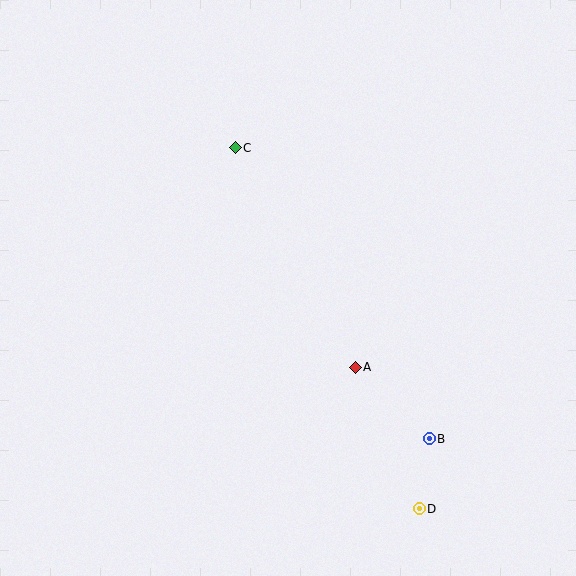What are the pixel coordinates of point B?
Point B is at (429, 439).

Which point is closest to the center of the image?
Point A at (355, 367) is closest to the center.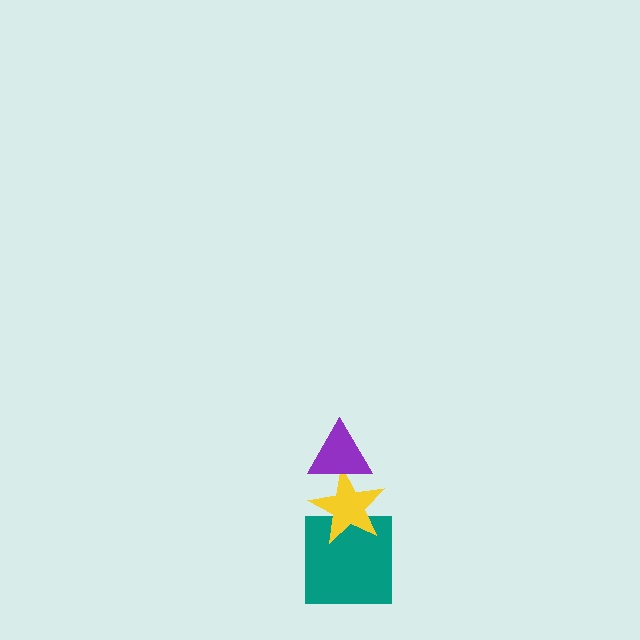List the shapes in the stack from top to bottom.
From top to bottom: the purple triangle, the yellow star, the teal square.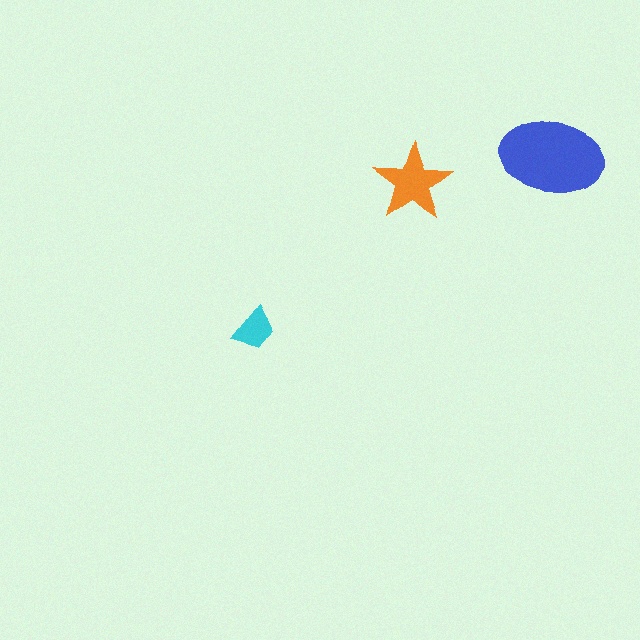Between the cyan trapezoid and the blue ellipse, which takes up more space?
The blue ellipse.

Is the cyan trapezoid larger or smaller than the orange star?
Smaller.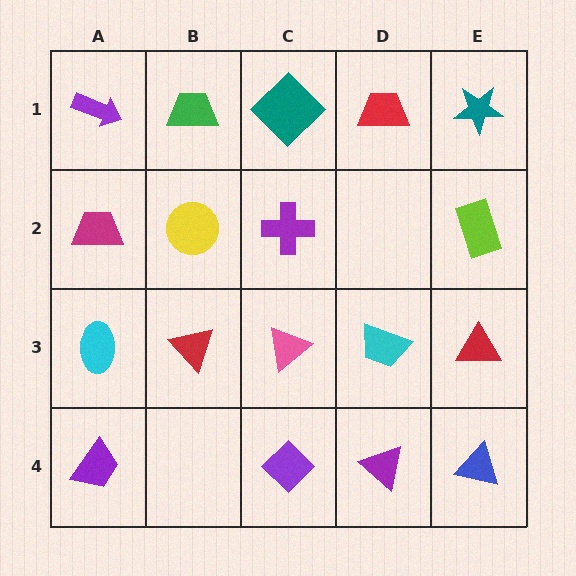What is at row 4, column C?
A purple diamond.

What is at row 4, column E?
A blue triangle.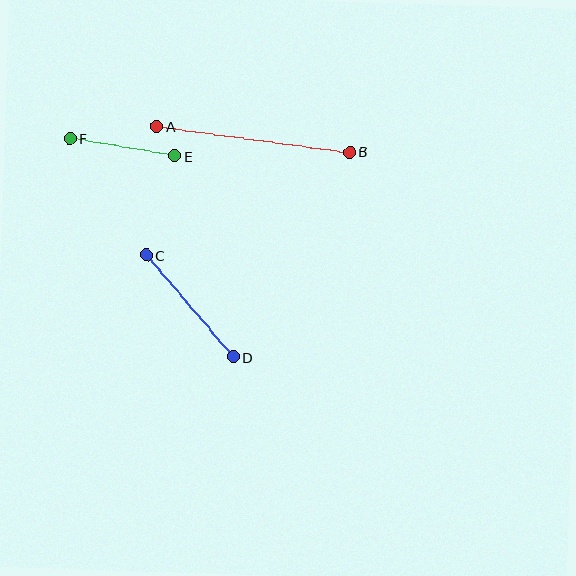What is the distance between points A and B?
The distance is approximately 194 pixels.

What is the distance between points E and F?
The distance is approximately 106 pixels.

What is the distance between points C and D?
The distance is approximately 134 pixels.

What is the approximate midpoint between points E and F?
The midpoint is at approximately (122, 147) pixels.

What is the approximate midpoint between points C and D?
The midpoint is at approximately (190, 306) pixels.